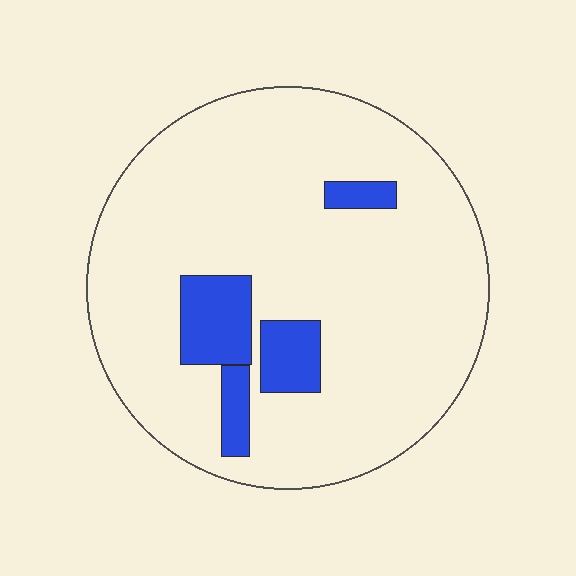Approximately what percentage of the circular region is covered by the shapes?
Approximately 10%.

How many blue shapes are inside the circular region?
4.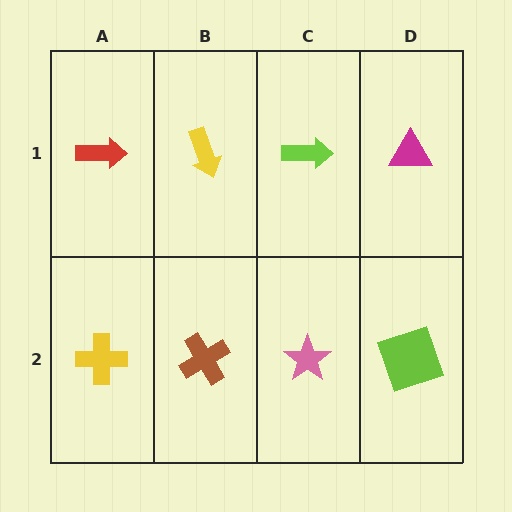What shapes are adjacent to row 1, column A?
A yellow cross (row 2, column A), a yellow arrow (row 1, column B).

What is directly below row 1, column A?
A yellow cross.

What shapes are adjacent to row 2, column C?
A lime arrow (row 1, column C), a brown cross (row 2, column B), a lime square (row 2, column D).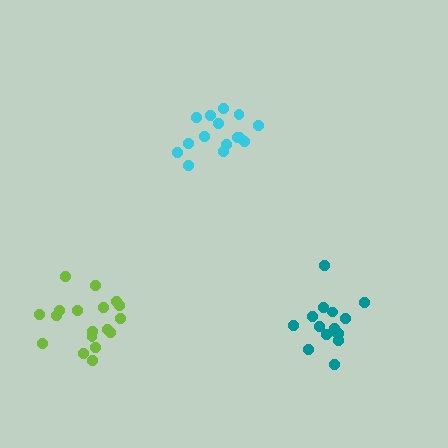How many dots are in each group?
Group 1: 18 dots, Group 2: 15 dots, Group 3: 15 dots (48 total).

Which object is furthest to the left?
The lime cluster is leftmost.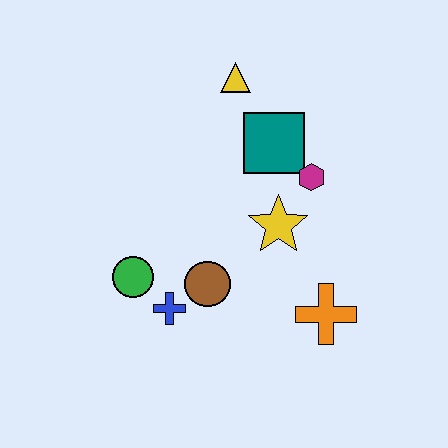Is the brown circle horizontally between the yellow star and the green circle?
Yes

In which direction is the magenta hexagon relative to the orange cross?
The magenta hexagon is above the orange cross.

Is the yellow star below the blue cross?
No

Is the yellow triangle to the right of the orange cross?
No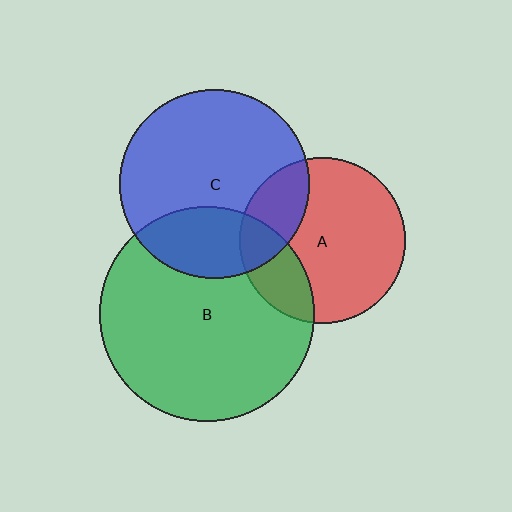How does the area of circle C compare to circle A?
Approximately 1.3 times.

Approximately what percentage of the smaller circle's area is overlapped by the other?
Approximately 25%.